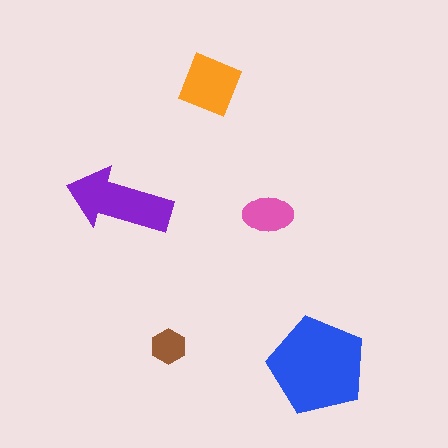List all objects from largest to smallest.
The blue pentagon, the purple arrow, the orange diamond, the pink ellipse, the brown hexagon.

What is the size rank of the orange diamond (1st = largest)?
3rd.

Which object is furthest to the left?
The purple arrow is leftmost.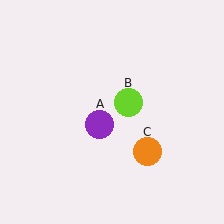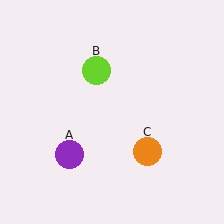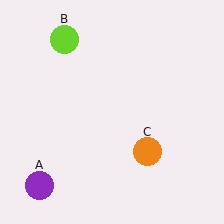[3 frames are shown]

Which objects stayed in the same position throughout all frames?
Orange circle (object C) remained stationary.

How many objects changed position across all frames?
2 objects changed position: purple circle (object A), lime circle (object B).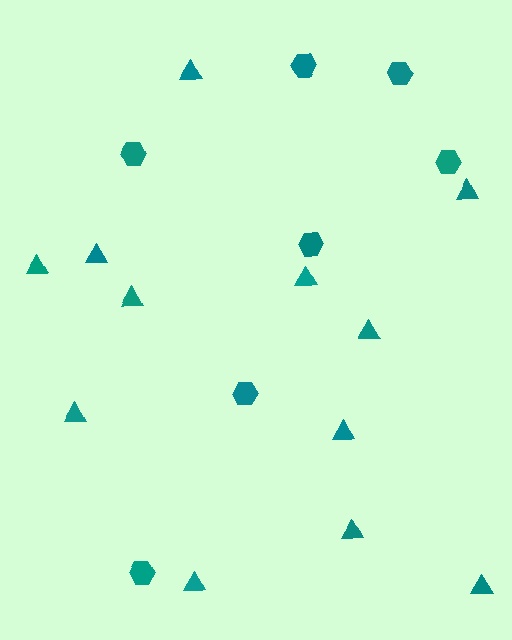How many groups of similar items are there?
There are 2 groups: one group of hexagons (7) and one group of triangles (12).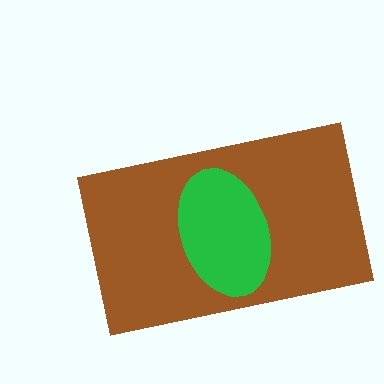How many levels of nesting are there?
2.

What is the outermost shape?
The brown rectangle.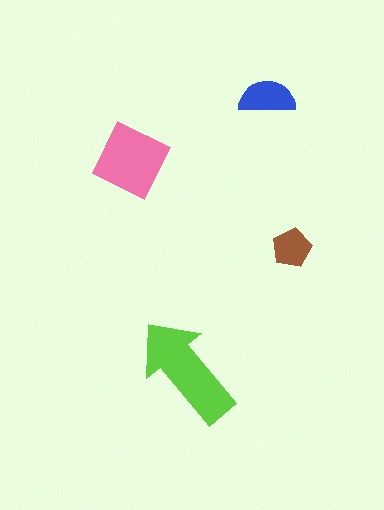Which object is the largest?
The lime arrow.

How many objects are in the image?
There are 4 objects in the image.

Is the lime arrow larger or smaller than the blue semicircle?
Larger.